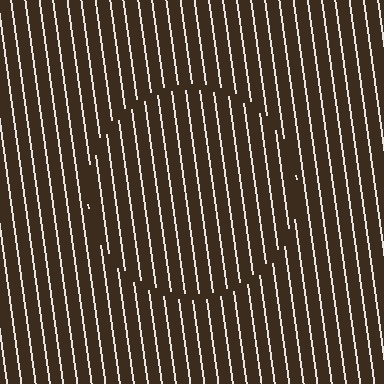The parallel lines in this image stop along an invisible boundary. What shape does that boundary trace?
An illusory circle. The interior of the shape contains the same grating, shifted by half a period — the contour is defined by the phase discontinuity where line-ends from the inner and outer gratings abut.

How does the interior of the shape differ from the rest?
The interior of the shape contains the same grating, shifted by half a period — the contour is defined by the phase discontinuity where line-ends from the inner and outer gratings abut.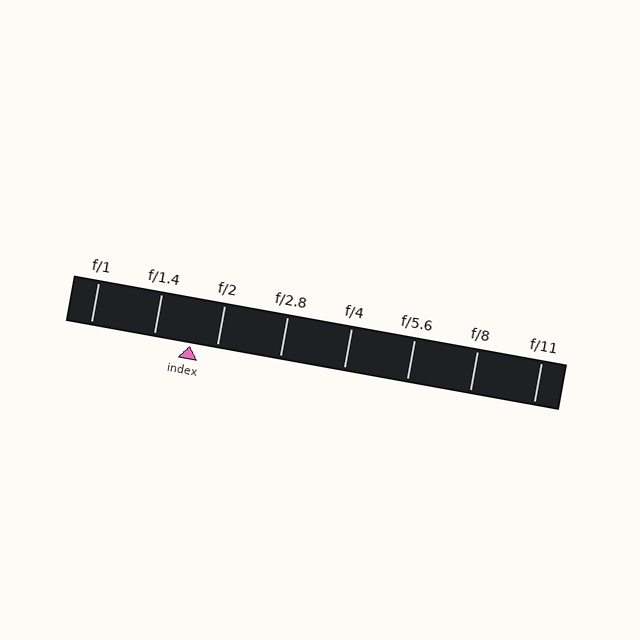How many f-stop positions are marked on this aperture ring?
There are 8 f-stop positions marked.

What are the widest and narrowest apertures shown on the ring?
The widest aperture shown is f/1 and the narrowest is f/11.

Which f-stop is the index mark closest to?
The index mark is closest to f/2.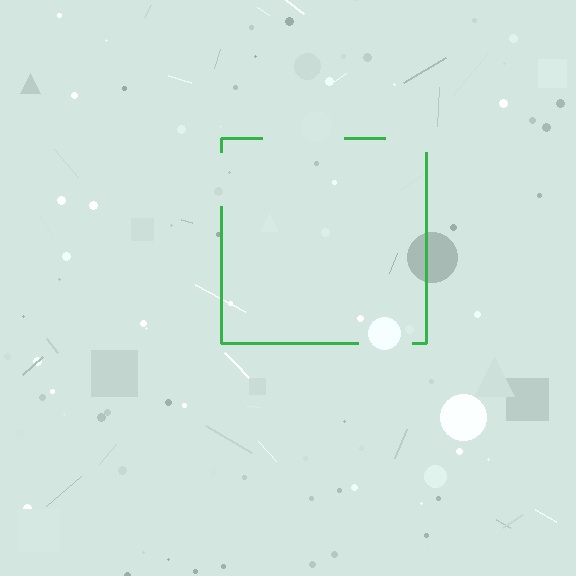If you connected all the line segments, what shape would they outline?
They would outline a square.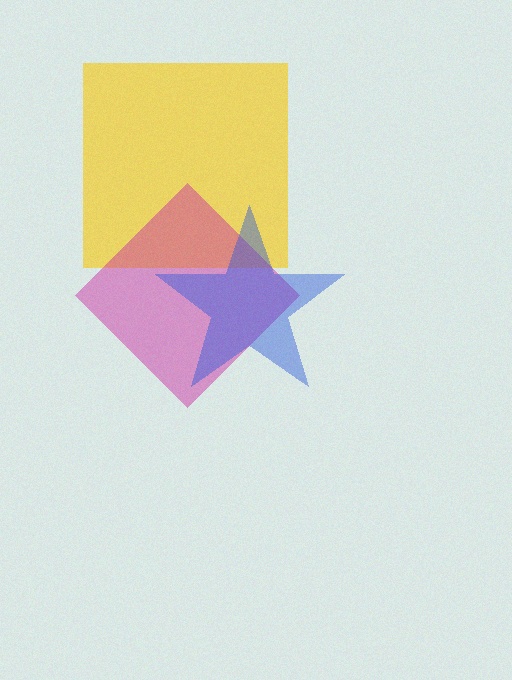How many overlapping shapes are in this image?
There are 3 overlapping shapes in the image.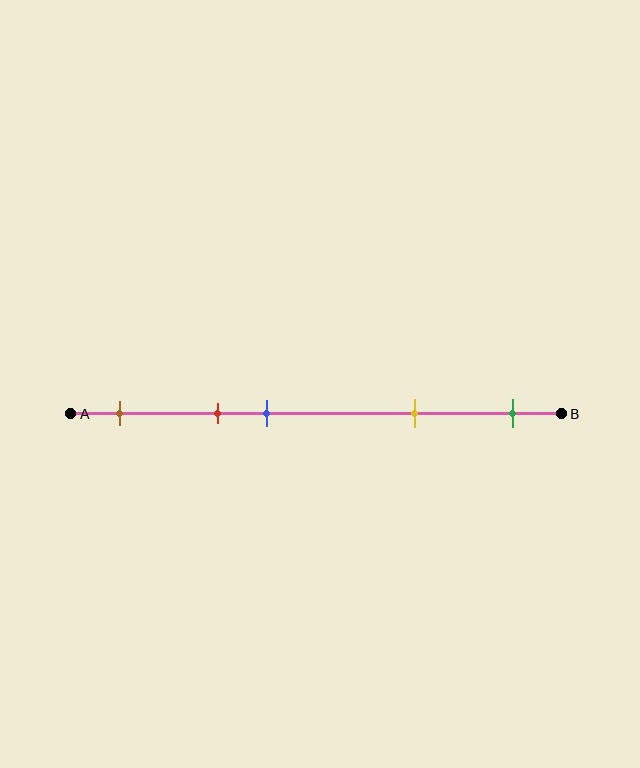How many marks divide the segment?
There are 5 marks dividing the segment.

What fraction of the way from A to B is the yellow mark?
The yellow mark is approximately 70% (0.7) of the way from A to B.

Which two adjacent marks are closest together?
The red and blue marks are the closest adjacent pair.